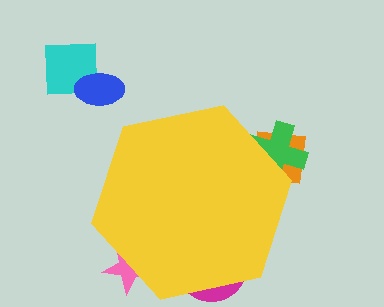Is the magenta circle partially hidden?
Yes, the magenta circle is partially hidden behind the yellow hexagon.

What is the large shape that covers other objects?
A yellow hexagon.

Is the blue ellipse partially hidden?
No, the blue ellipse is fully visible.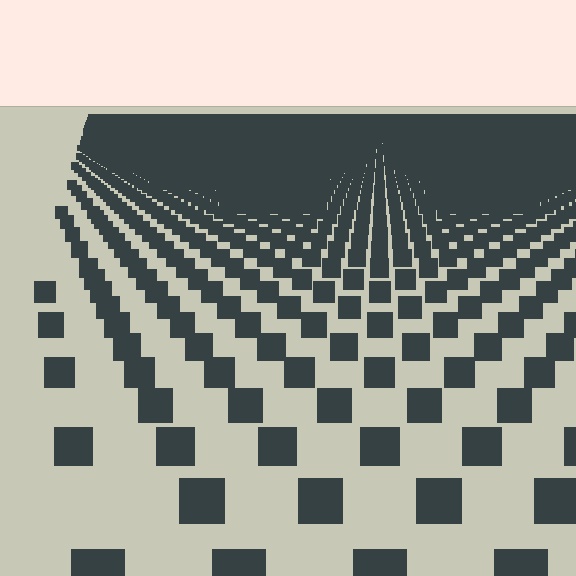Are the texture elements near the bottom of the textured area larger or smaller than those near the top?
Larger. Near the bottom, elements are closer to the viewer and appear at a bigger on-screen size.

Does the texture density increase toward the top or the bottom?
Density increases toward the top.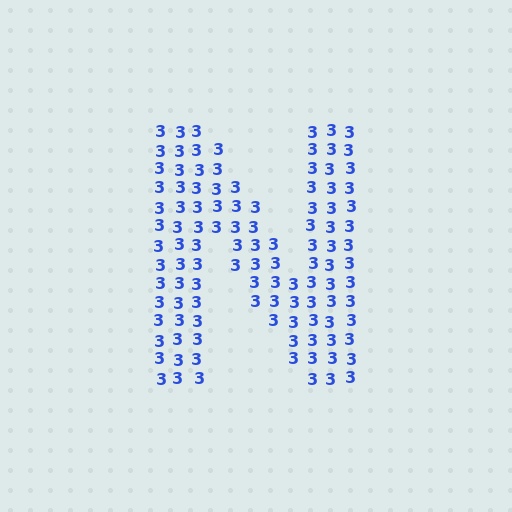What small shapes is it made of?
It is made of small digit 3's.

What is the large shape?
The large shape is the letter N.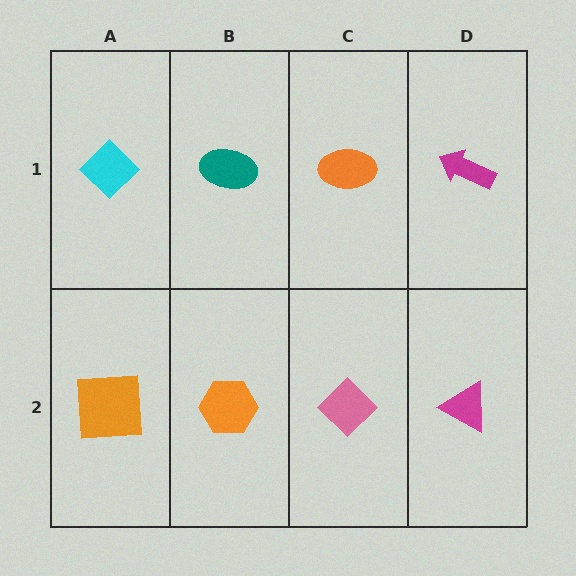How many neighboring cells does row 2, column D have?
2.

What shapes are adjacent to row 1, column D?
A magenta triangle (row 2, column D), an orange ellipse (row 1, column C).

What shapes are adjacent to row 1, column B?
An orange hexagon (row 2, column B), a cyan diamond (row 1, column A), an orange ellipse (row 1, column C).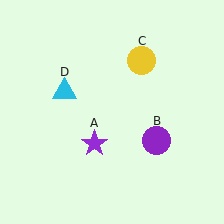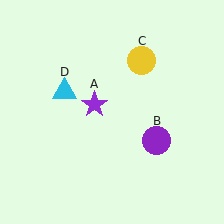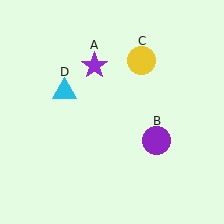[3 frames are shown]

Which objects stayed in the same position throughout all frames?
Purple circle (object B) and yellow circle (object C) and cyan triangle (object D) remained stationary.